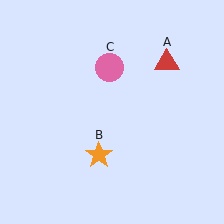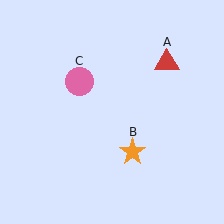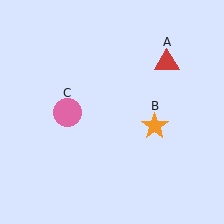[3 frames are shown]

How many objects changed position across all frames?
2 objects changed position: orange star (object B), pink circle (object C).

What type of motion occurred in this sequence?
The orange star (object B), pink circle (object C) rotated counterclockwise around the center of the scene.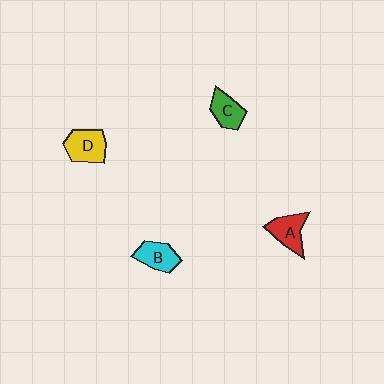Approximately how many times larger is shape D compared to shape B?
Approximately 1.2 times.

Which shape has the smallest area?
Shape C (green).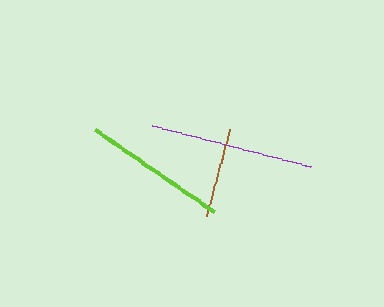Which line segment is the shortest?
The brown line is the shortest at approximately 90 pixels.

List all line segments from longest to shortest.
From longest to shortest: purple, lime, brown.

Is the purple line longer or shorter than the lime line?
The purple line is longer than the lime line.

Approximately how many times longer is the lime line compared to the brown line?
The lime line is approximately 1.6 times the length of the brown line.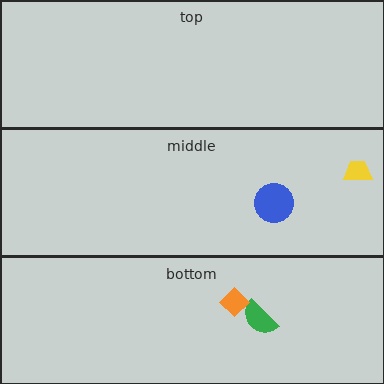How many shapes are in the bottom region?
2.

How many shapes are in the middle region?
2.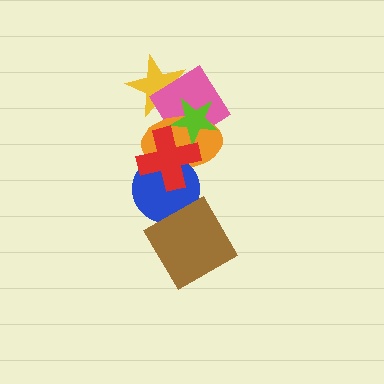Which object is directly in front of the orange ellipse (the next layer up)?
The blue circle is directly in front of the orange ellipse.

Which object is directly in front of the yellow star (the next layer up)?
The pink diamond is directly in front of the yellow star.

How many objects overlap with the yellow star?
3 objects overlap with the yellow star.